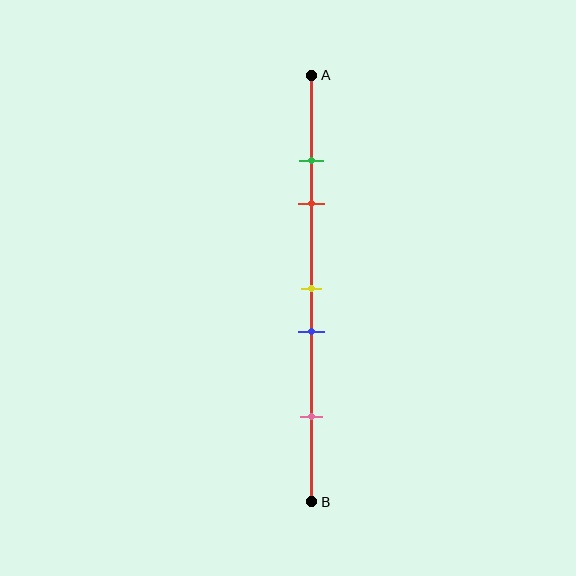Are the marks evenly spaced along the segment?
No, the marks are not evenly spaced.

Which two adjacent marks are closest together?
The green and red marks are the closest adjacent pair.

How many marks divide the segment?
There are 5 marks dividing the segment.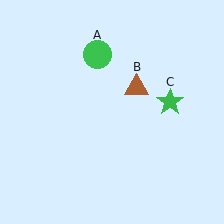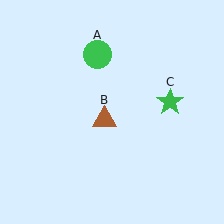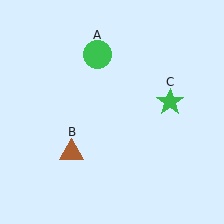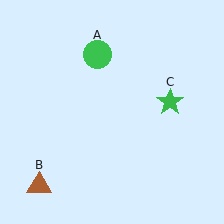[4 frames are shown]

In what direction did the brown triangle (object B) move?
The brown triangle (object B) moved down and to the left.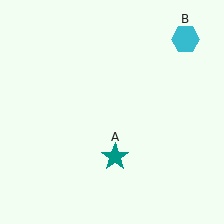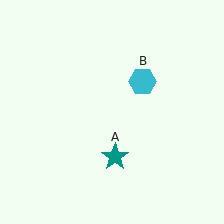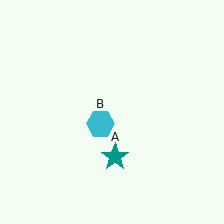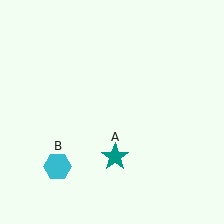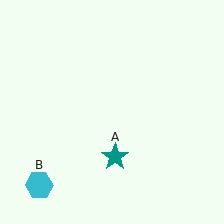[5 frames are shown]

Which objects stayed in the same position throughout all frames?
Teal star (object A) remained stationary.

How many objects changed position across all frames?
1 object changed position: cyan hexagon (object B).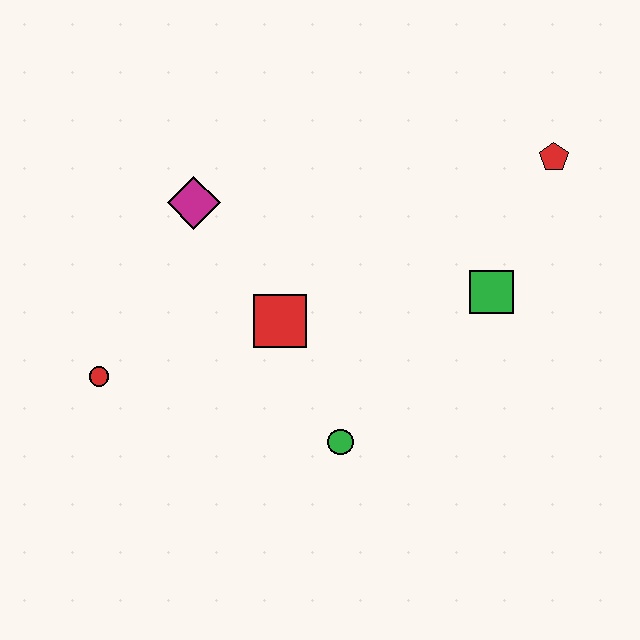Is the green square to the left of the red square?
No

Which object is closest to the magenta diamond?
The red square is closest to the magenta diamond.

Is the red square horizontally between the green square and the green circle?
No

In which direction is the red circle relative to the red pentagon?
The red circle is to the left of the red pentagon.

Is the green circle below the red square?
Yes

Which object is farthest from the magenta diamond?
The red pentagon is farthest from the magenta diamond.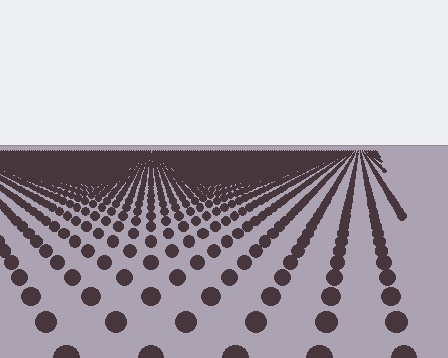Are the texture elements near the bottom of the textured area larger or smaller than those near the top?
Larger. Near the bottom, elements are closer to the viewer and appear at a bigger on-screen size.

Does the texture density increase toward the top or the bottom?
Density increases toward the top.